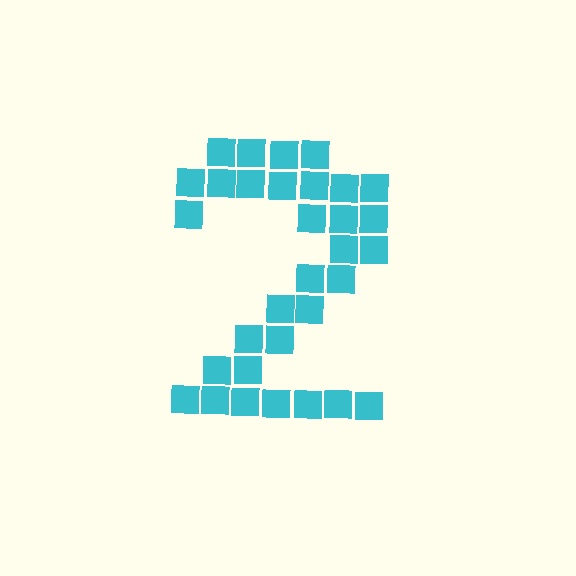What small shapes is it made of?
It is made of small squares.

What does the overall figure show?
The overall figure shows the digit 2.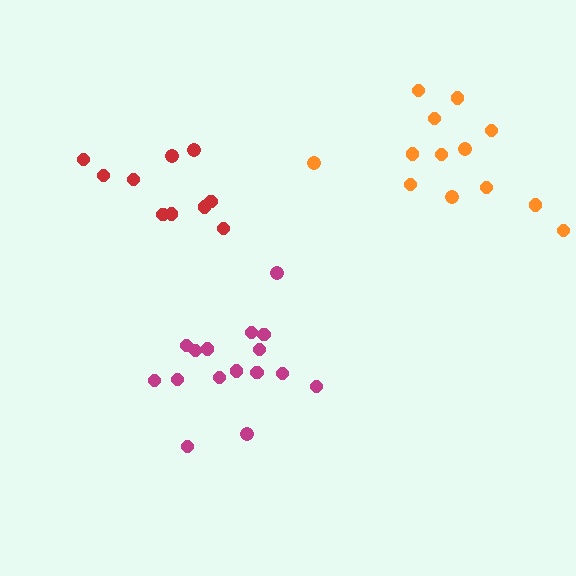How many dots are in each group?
Group 1: 16 dots, Group 2: 10 dots, Group 3: 13 dots (39 total).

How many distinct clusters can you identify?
There are 3 distinct clusters.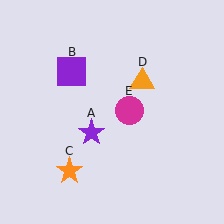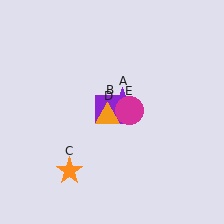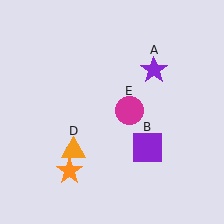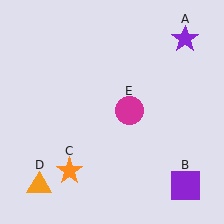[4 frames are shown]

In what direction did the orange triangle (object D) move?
The orange triangle (object D) moved down and to the left.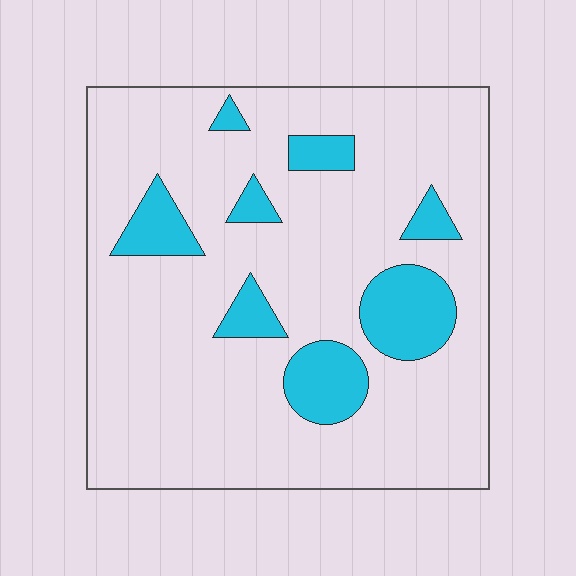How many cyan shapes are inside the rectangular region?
8.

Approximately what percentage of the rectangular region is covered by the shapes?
Approximately 15%.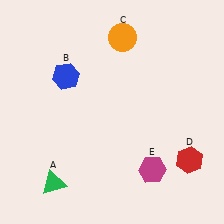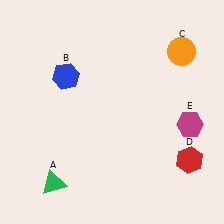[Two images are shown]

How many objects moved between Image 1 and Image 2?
2 objects moved between the two images.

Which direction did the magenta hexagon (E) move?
The magenta hexagon (E) moved up.